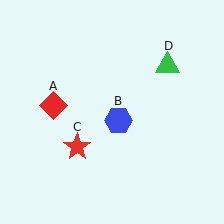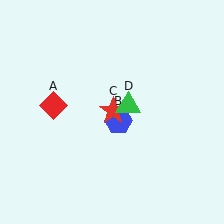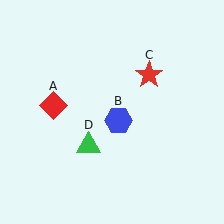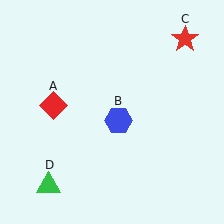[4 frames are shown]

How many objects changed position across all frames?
2 objects changed position: red star (object C), green triangle (object D).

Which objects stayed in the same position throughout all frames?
Red diamond (object A) and blue hexagon (object B) remained stationary.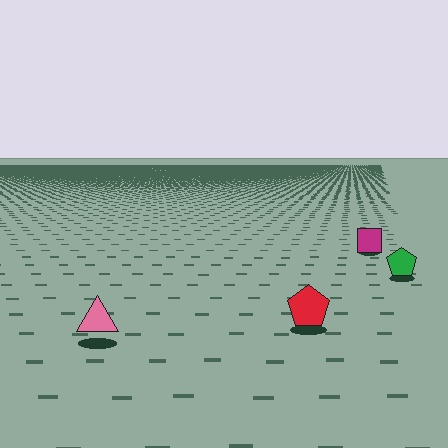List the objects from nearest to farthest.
From nearest to farthest: the pink triangle, the red pentagon, the green pentagon, the magenta square.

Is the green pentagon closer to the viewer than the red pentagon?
No. The red pentagon is closer — you can tell from the texture gradient: the ground texture is coarser near it.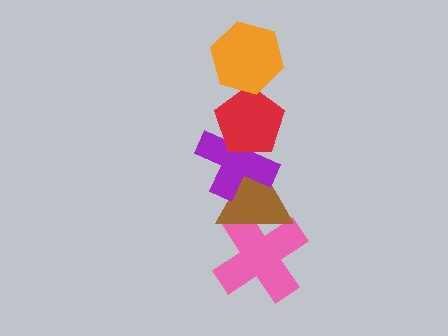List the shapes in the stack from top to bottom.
From top to bottom: the orange hexagon, the red pentagon, the purple cross, the brown triangle, the pink cross.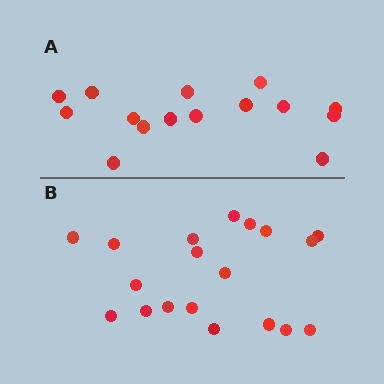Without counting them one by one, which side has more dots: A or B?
Region B (the bottom region) has more dots.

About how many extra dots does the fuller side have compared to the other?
Region B has about 4 more dots than region A.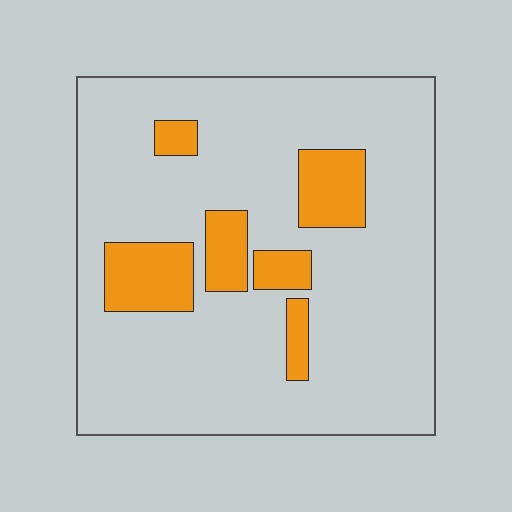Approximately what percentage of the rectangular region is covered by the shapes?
Approximately 15%.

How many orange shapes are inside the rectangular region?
6.